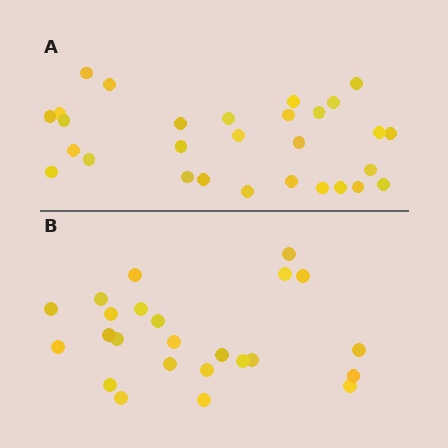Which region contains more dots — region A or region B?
Region A (the top region) has more dots.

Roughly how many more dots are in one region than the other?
Region A has about 5 more dots than region B.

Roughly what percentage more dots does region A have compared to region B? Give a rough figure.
About 20% more.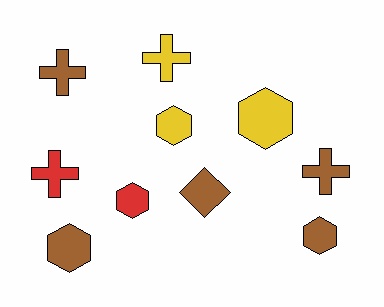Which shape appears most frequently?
Hexagon, with 5 objects.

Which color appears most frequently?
Brown, with 5 objects.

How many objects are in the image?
There are 10 objects.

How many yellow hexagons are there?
There are 2 yellow hexagons.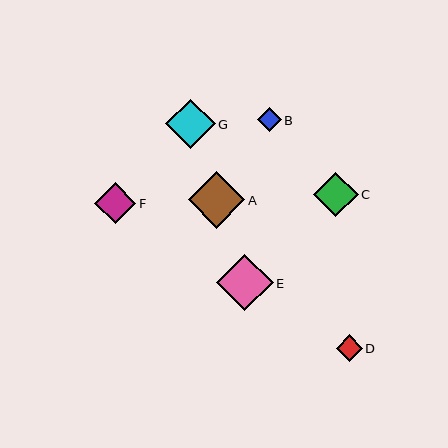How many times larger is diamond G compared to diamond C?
Diamond G is approximately 1.1 times the size of diamond C.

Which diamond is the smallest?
Diamond B is the smallest with a size of approximately 24 pixels.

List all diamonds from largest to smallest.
From largest to smallest: A, E, G, C, F, D, B.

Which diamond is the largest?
Diamond A is the largest with a size of approximately 57 pixels.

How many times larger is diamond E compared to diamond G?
Diamond E is approximately 1.1 times the size of diamond G.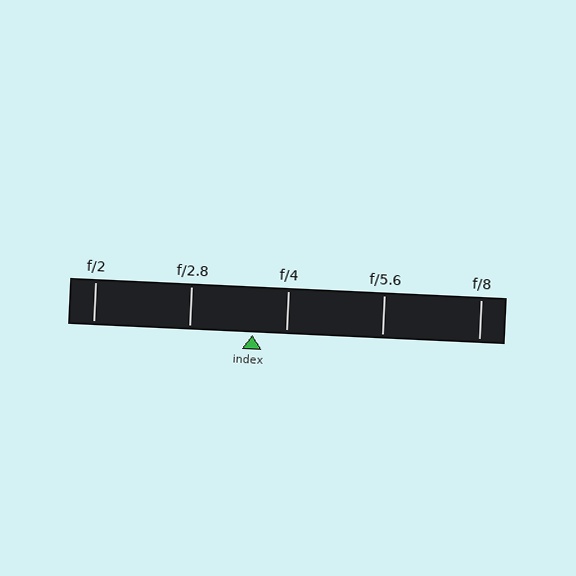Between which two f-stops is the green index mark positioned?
The index mark is between f/2.8 and f/4.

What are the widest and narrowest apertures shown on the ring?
The widest aperture shown is f/2 and the narrowest is f/8.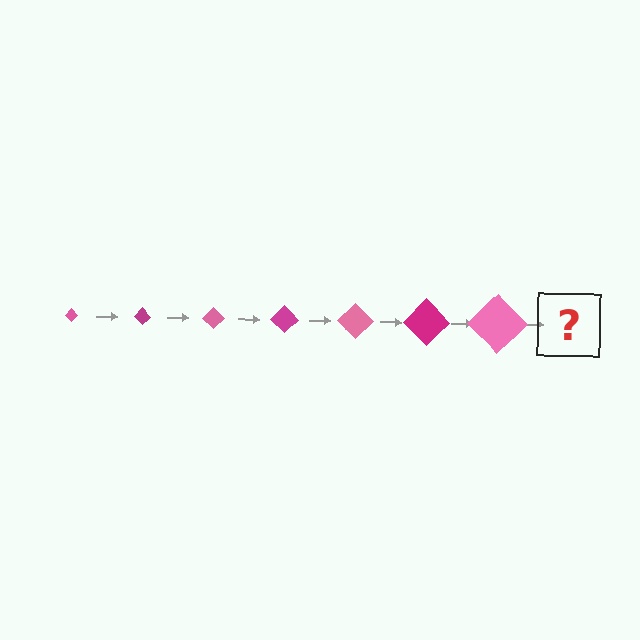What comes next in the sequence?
The next element should be a magenta diamond, larger than the previous one.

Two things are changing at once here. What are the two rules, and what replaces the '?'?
The two rules are that the diamond grows larger each step and the color cycles through pink and magenta. The '?' should be a magenta diamond, larger than the previous one.